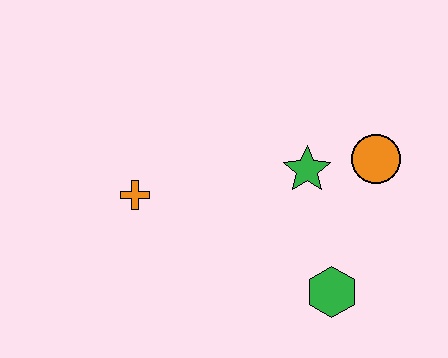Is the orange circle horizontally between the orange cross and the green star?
No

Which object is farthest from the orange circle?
The orange cross is farthest from the orange circle.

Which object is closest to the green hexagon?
The green star is closest to the green hexagon.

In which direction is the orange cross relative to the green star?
The orange cross is to the left of the green star.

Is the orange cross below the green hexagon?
No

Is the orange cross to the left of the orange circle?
Yes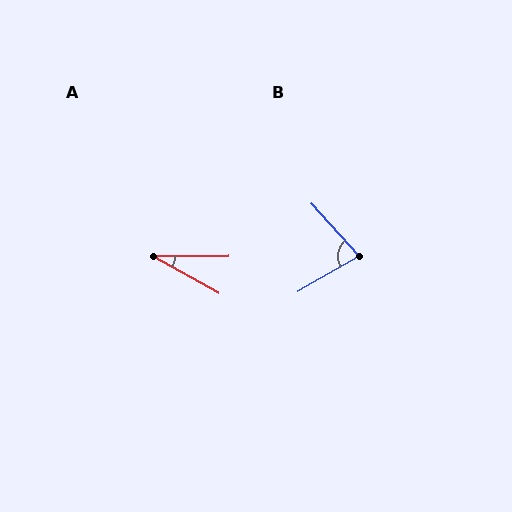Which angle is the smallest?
A, at approximately 29 degrees.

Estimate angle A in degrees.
Approximately 29 degrees.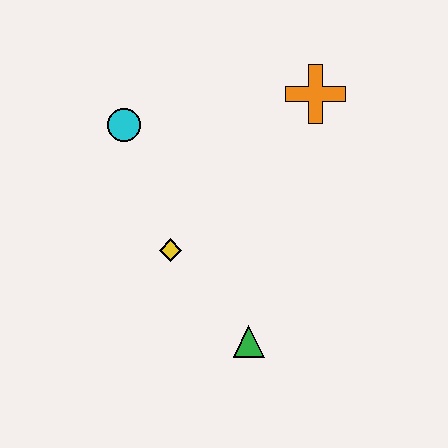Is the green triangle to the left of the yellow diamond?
No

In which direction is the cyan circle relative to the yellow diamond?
The cyan circle is above the yellow diamond.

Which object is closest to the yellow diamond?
The green triangle is closest to the yellow diamond.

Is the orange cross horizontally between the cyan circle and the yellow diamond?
No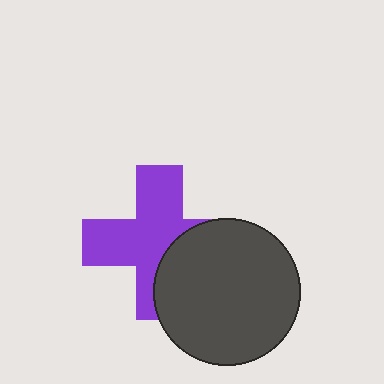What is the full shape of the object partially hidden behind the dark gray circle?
The partially hidden object is a purple cross.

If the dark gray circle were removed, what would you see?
You would see the complete purple cross.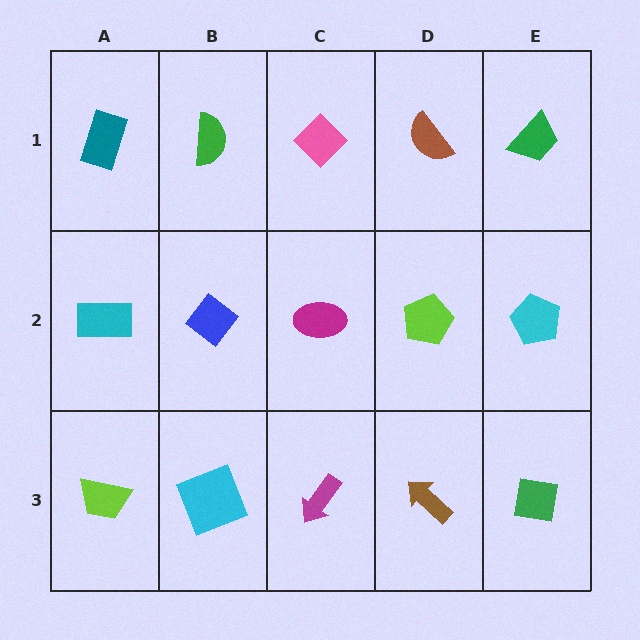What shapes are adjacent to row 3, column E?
A cyan pentagon (row 2, column E), a brown arrow (row 3, column D).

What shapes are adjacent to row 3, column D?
A lime pentagon (row 2, column D), a magenta arrow (row 3, column C), a green square (row 3, column E).